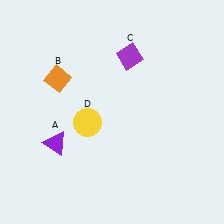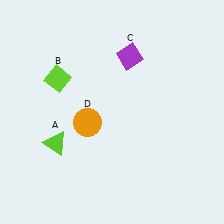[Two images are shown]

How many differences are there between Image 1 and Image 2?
There are 3 differences between the two images.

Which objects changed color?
A changed from purple to lime. B changed from orange to lime. D changed from yellow to orange.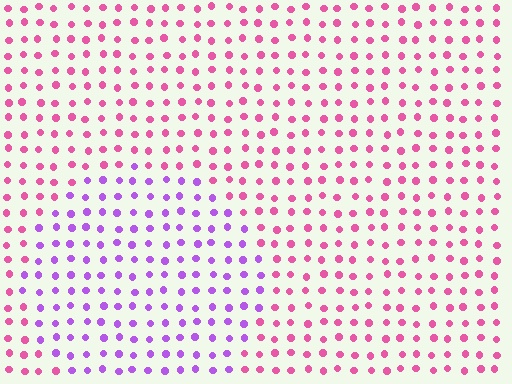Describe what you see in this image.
The image is filled with small pink elements in a uniform arrangement. A circle-shaped region is visible where the elements are tinted to a slightly different hue, forming a subtle color boundary.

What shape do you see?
I see a circle.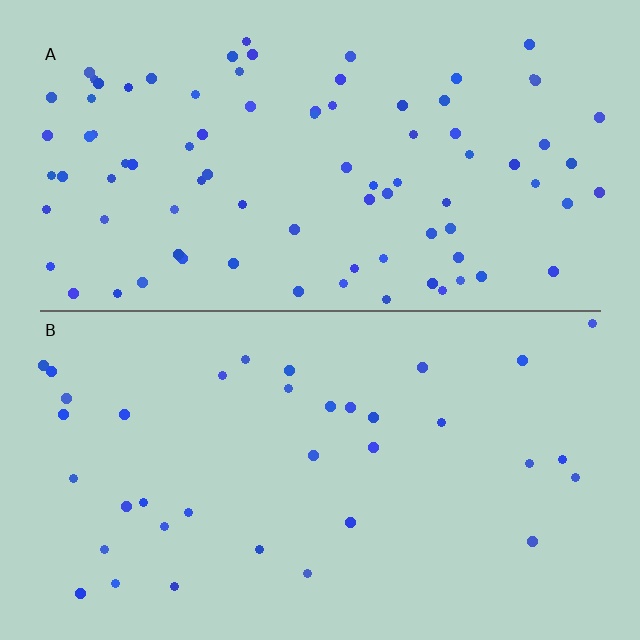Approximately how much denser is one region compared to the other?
Approximately 2.4× — region A over region B.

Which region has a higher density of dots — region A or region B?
A (the top).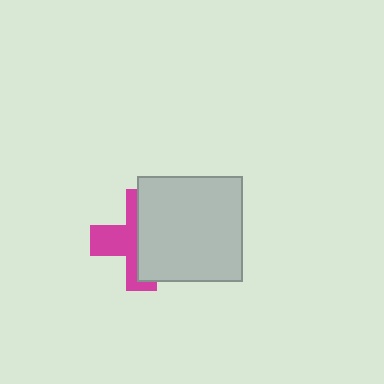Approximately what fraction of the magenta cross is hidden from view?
Roughly 53% of the magenta cross is hidden behind the light gray square.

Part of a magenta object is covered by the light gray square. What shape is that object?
It is a cross.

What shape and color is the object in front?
The object in front is a light gray square.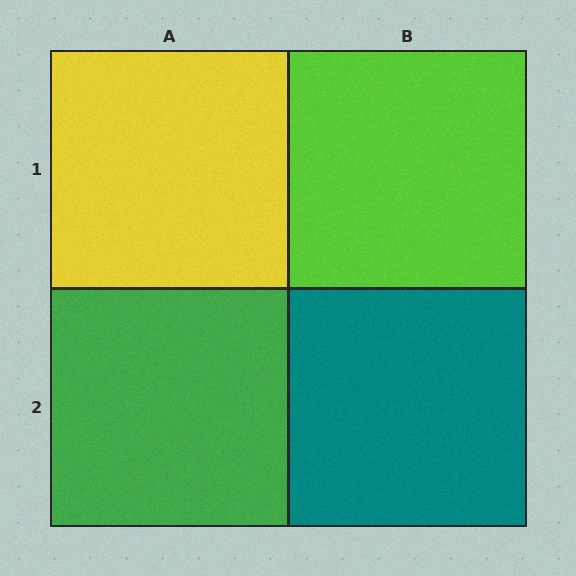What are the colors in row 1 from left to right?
Yellow, lime.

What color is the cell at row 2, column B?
Teal.